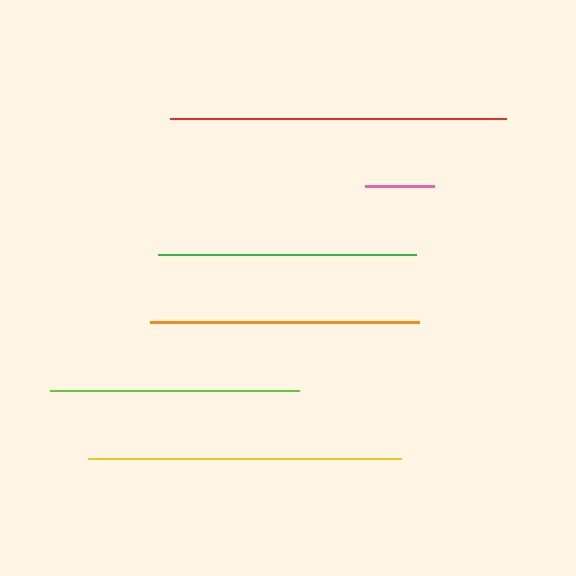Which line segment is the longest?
The red line is the longest at approximately 337 pixels.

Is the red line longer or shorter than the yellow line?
The red line is longer than the yellow line.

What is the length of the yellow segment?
The yellow segment is approximately 313 pixels long.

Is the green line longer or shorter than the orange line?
The orange line is longer than the green line.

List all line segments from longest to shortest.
From longest to shortest: red, yellow, orange, green, lime, pink.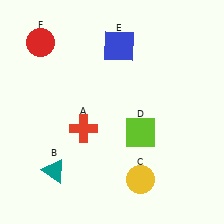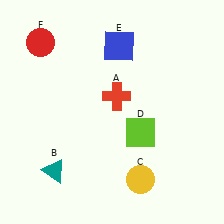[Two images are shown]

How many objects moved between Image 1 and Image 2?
1 object moved between the two images.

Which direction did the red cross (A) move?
The red cross (A) moved right.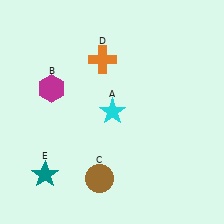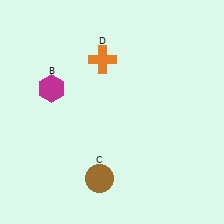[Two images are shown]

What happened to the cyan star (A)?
The cyan star (A) was removed in Image 2. It was in the top-right area of Image 1.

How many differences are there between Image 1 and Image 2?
There are 2 differences between the two images.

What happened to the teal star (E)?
The teal star (E) was removed in Image 2. It was in the bottom-left area of Image 1.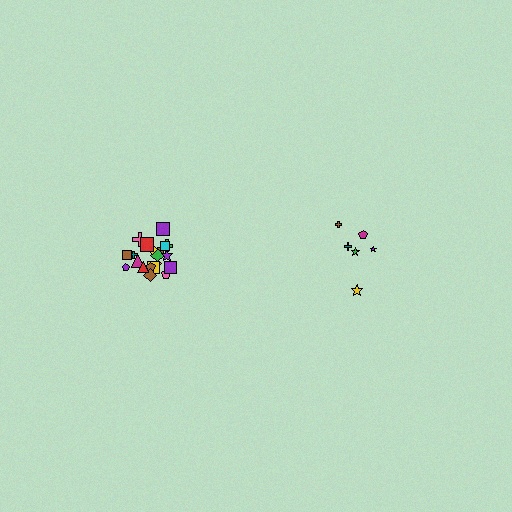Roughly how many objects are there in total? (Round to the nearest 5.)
Roughly 30 objects in total.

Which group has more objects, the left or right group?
The left group.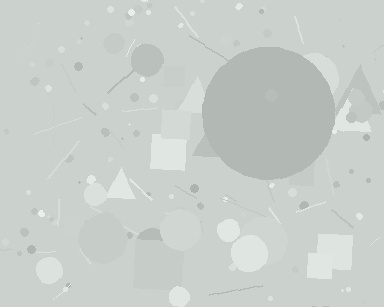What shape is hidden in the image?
A circle is hidden in the image.